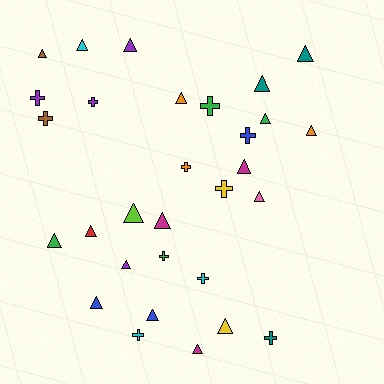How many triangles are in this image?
There are 19 triangles.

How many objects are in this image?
There are 30 objects.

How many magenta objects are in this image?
There are 3 magenta objects.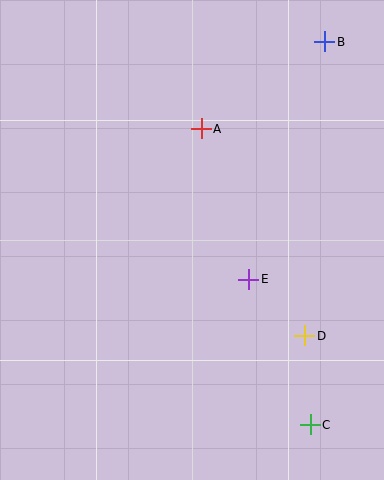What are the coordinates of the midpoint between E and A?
The midpoint between E and A is at (225, 204).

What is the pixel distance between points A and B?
The distance between A and B is 151 pixels.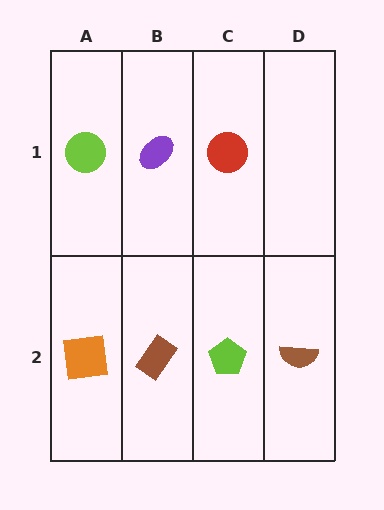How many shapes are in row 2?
4 shapes.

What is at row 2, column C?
A lime pentagon.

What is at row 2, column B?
A brown rectangle.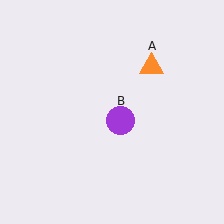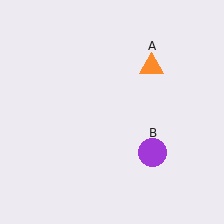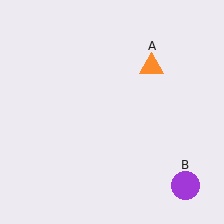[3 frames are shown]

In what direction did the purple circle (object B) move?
The purple circle (object B) moved down and to the right.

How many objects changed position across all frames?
1 object changed position: purple circle (object B).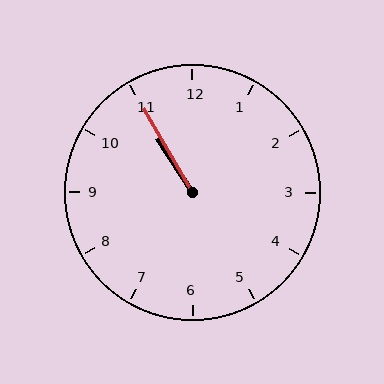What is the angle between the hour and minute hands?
Approximately 2 degrees.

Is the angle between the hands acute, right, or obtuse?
It is acute.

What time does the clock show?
10:55.